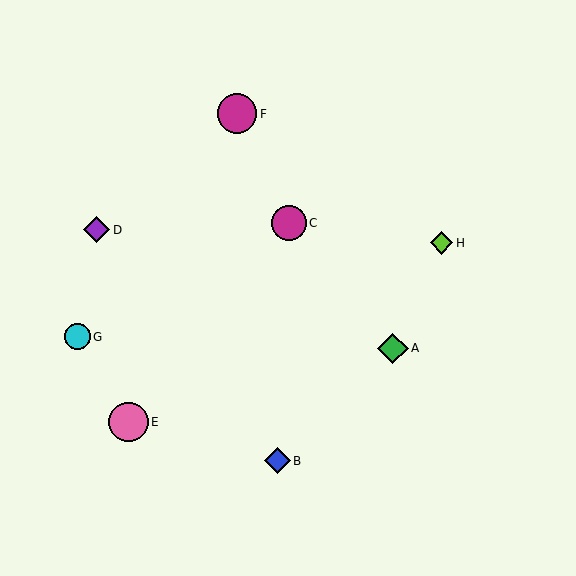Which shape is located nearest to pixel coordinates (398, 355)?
The green diamond (labeled A) at (393, 349) is nearest to that location.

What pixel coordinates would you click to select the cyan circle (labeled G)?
Click at (77, 337) to select the cyan circle G.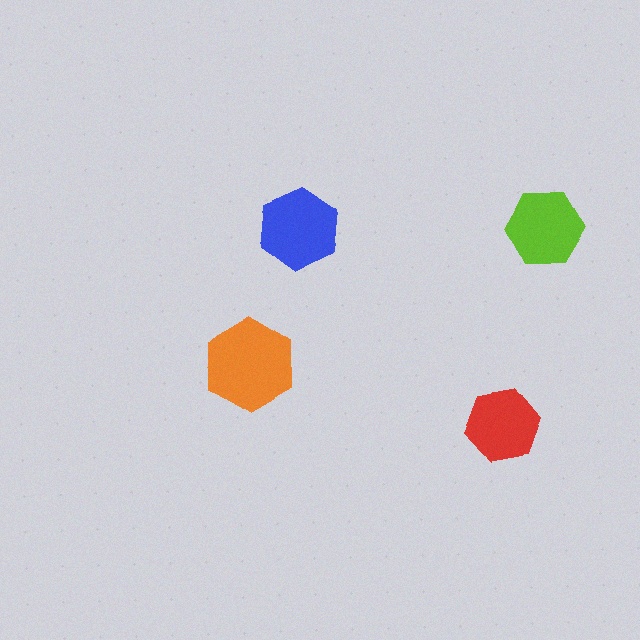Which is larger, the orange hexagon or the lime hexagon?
The orange one.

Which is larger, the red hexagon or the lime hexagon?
The lime one.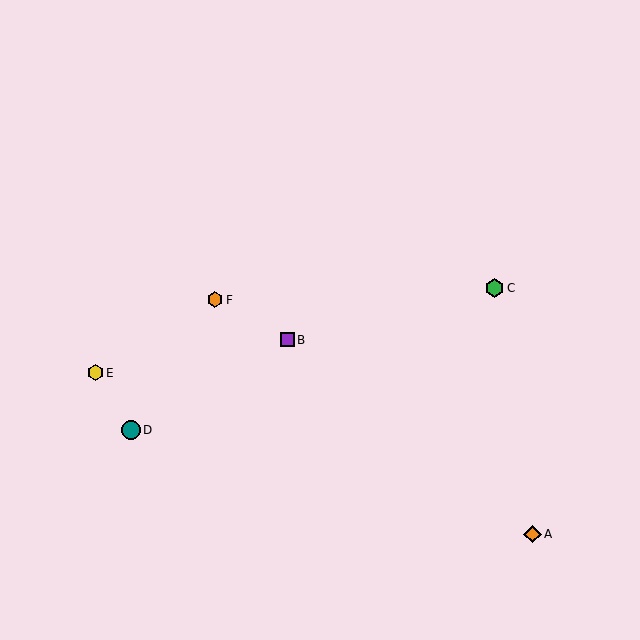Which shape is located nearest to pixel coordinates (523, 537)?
The orange diamond (labeled A) at (532, 534) is nearest to that location.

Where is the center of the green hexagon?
The center of the green hexagon is at (495, 288).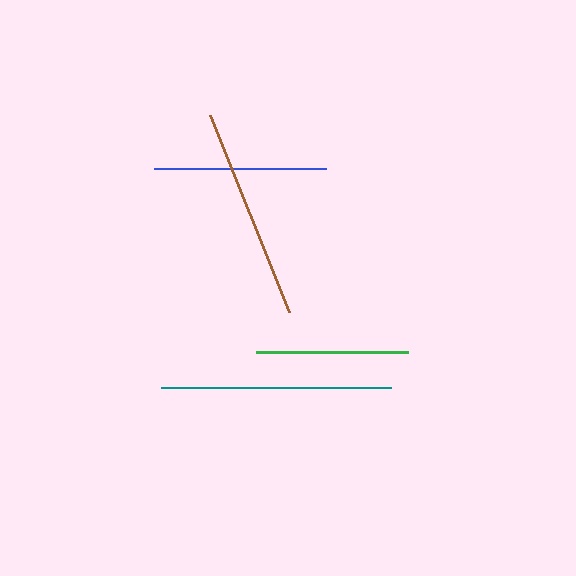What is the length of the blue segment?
The blue segment is approximately 172 pixels long.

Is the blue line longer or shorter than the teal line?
The teal line is longer than the blue line.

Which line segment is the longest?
The teal line is the longest at approximately 230 pixels.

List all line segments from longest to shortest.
From longest to shortest: teal, brown, blue, green.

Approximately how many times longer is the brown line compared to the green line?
The brown line is approximately 1.4 times the length of the green line.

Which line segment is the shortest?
The green line is the shortest at approximately 152 pixels.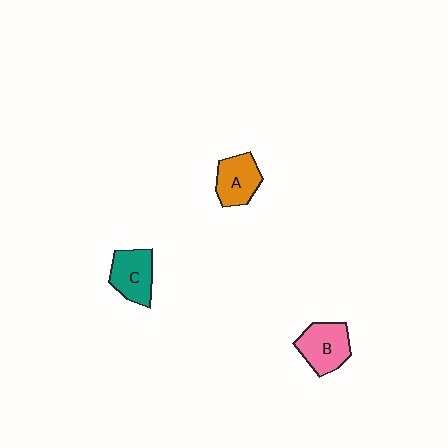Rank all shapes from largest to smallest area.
From largest to smallest: B (pink), C (teal), A (orange).